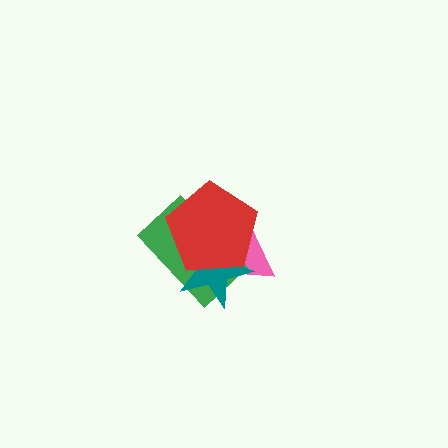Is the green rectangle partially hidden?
Yes, it is partially covered by another shape.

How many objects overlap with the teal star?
3 objects overlap with the teal star.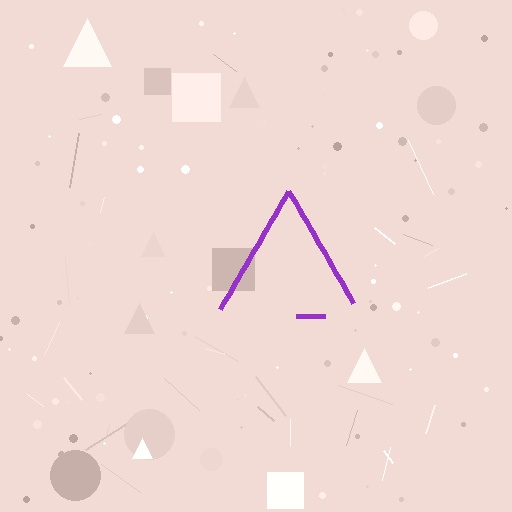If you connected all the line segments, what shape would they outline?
They would outline a triangle.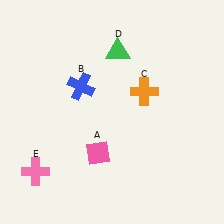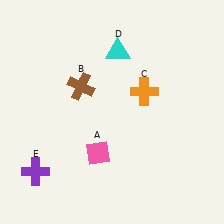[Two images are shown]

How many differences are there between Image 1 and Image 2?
There are 3 differences between the two images.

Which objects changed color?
B changed from blue to brown. D changed from green to cyan. E changed from pink to purple.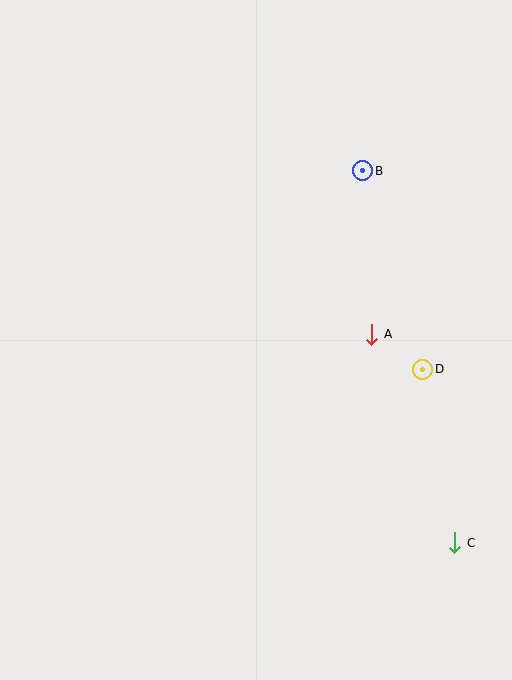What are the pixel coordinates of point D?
Point D is at (423, 369).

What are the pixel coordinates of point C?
Point C is at (455, 543).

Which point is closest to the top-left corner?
Point B is closest to the top-left corner.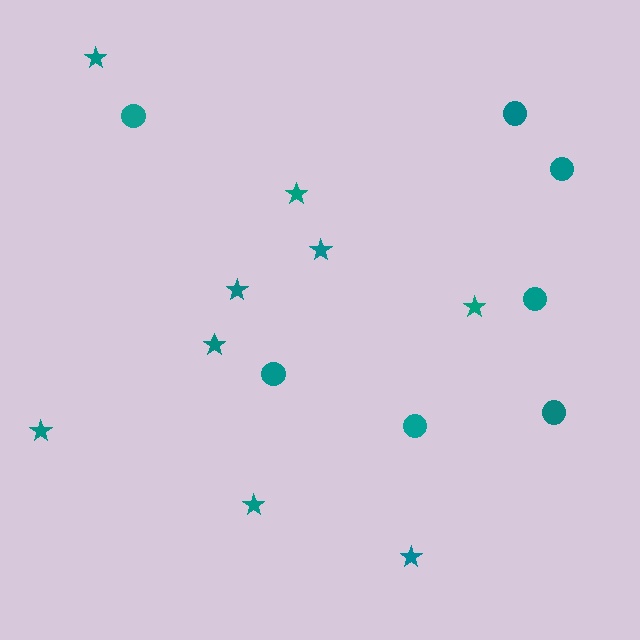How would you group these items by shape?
There are 2 groups: one group of circles (7) and one group of stars (9).